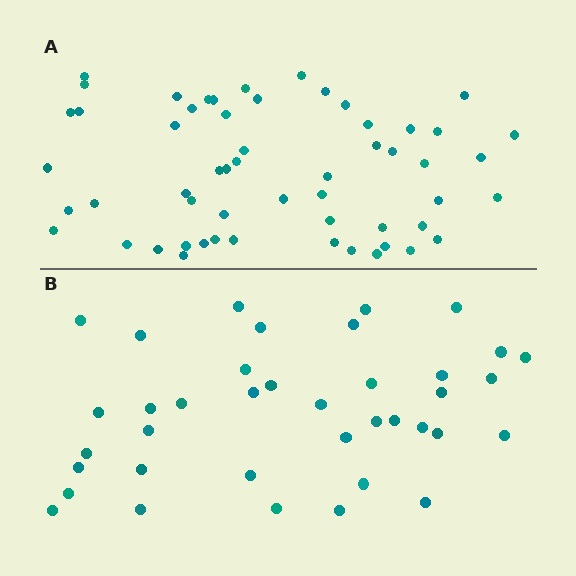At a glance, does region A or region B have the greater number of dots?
Region A (the top region) has more dots.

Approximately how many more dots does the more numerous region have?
Region A has approximately 20 more dots than region B.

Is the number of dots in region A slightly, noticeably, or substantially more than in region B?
Region A has substantially more. The ratio is roughly 1.5 to 1.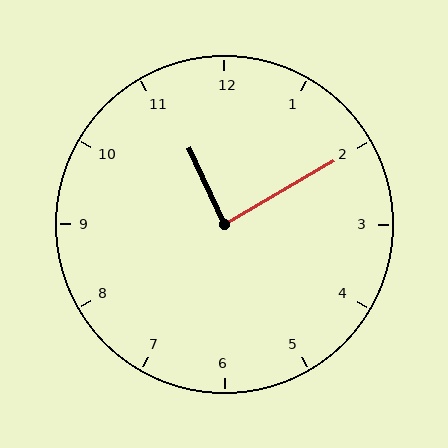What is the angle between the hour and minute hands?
Approximately 85 degrees.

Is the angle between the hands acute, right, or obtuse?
It is right.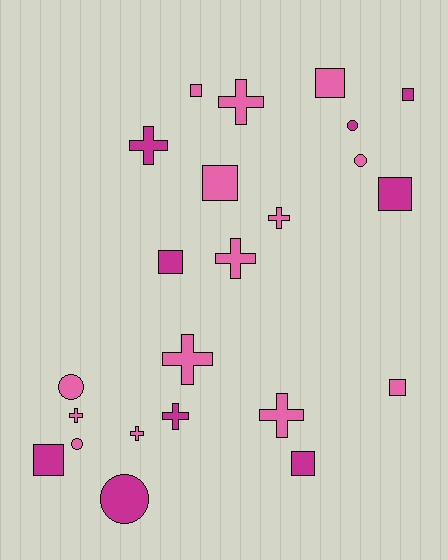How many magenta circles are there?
There are 2 magenta circles.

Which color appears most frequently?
Pink, with 14 objects.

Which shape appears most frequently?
Square, with 9 objects.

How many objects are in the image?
There are 23 objects.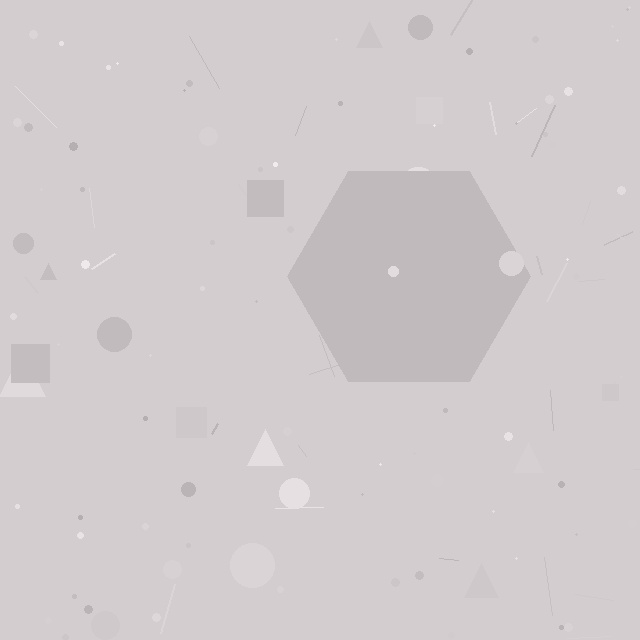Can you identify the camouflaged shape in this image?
The camouflaged shape is a hexagon.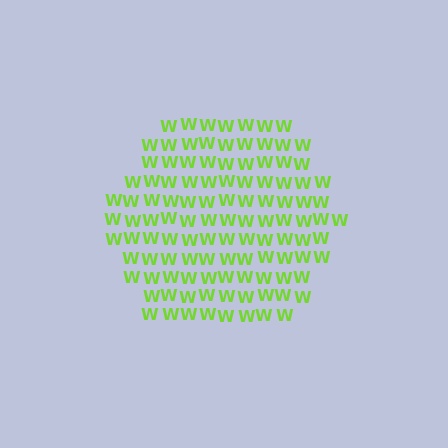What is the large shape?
The large shape is a hexagon.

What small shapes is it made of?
It is made of small letter W's.